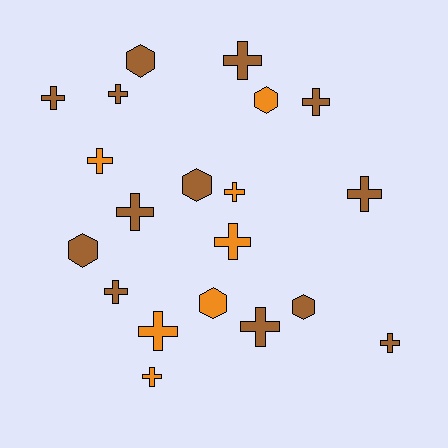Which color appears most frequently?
Brown, with 13 objects.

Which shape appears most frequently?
Cross, with 14 objects.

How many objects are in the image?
There are 20 objects.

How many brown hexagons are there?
There are 4 brown hexagons.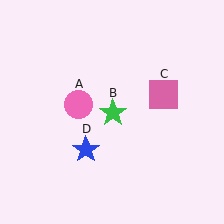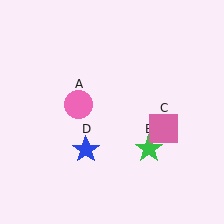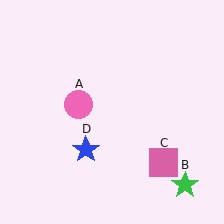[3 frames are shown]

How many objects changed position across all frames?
2 objects changed position: green star (object B), pink square (object C).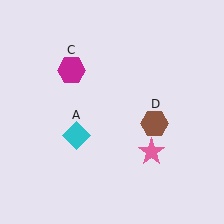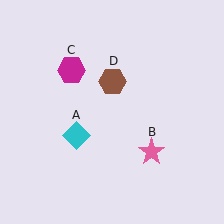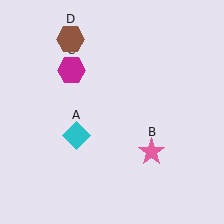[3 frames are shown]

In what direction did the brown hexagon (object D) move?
The brown hexagon (object D) moved up and to the left.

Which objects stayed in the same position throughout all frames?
Cyan diamond (object A) and pink star (object B) and magenta hexagon (object C) remained stationary.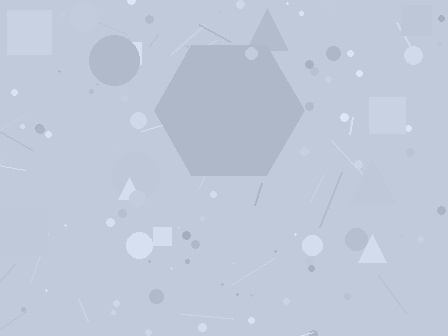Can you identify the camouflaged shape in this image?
The camouflaged shape is a hexagon.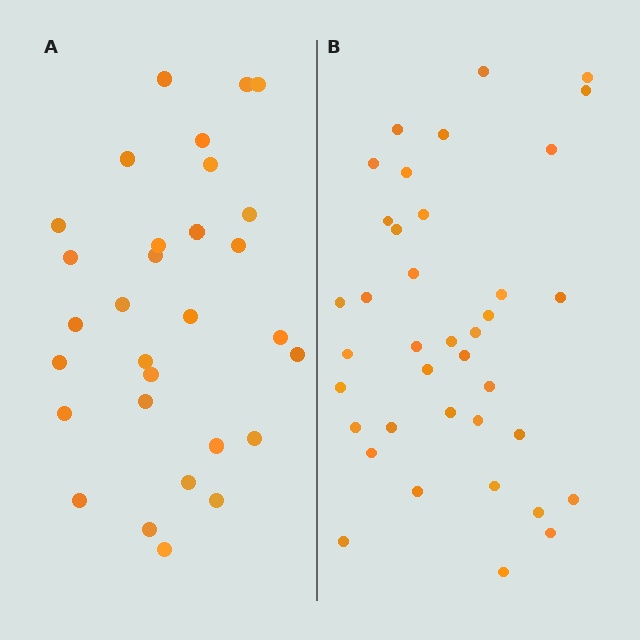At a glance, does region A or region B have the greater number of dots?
Region B (the right region) has more dots.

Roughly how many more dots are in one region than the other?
Region B has roughly 8 or so more dots than region A.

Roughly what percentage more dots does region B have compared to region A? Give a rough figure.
About 25% more.